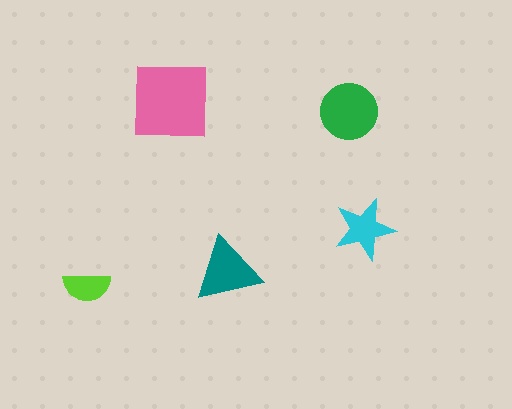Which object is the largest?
The pink square.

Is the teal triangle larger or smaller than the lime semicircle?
Larger.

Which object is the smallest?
The lime semicircle.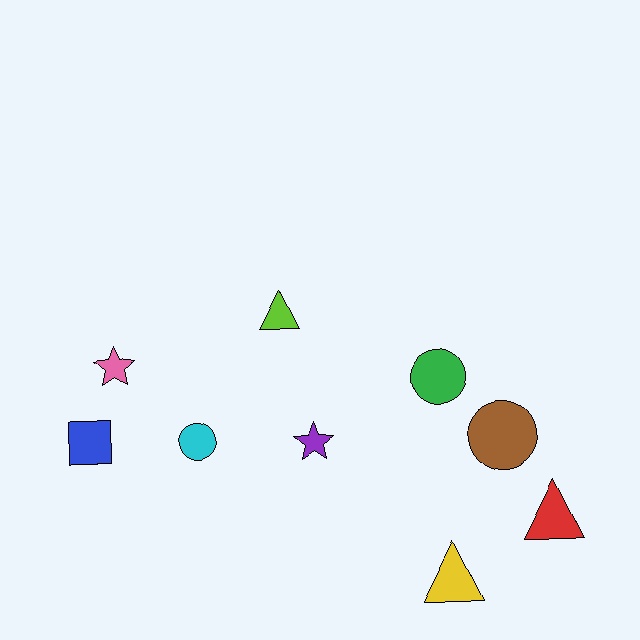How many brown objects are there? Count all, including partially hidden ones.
There is 1 brown object.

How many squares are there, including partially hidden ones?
There is 1 square.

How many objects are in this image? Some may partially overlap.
There are 9 objects.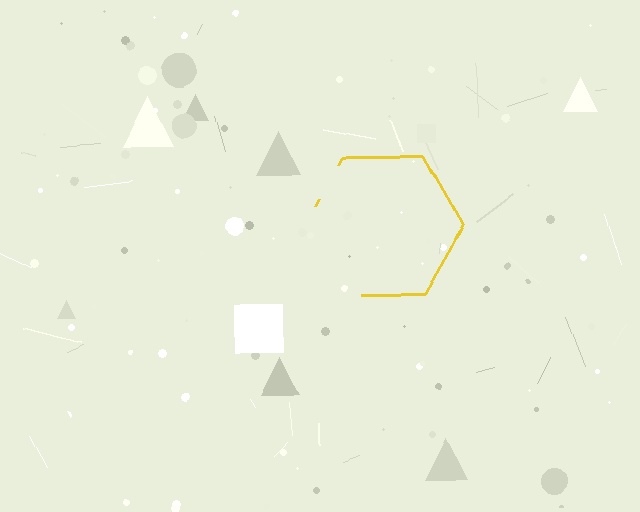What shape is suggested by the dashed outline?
The dashed outline suggests a hexagon.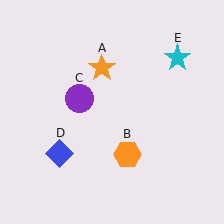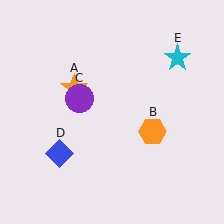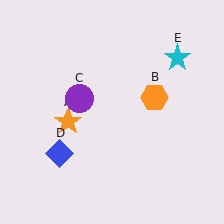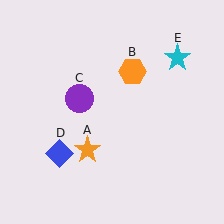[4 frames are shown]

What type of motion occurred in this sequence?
The orange star (object A), orange hexagon (object B) rotated counterclockwise around the center of the scene.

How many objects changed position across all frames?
2 objects changed position: orange star (object A), orange hexagon (object B).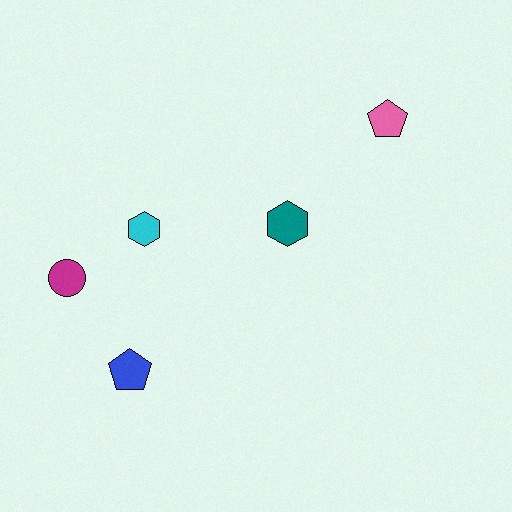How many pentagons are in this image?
There are 2 pentagons.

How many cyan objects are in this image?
There is 1 cyan object.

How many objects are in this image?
There are 5 objects.